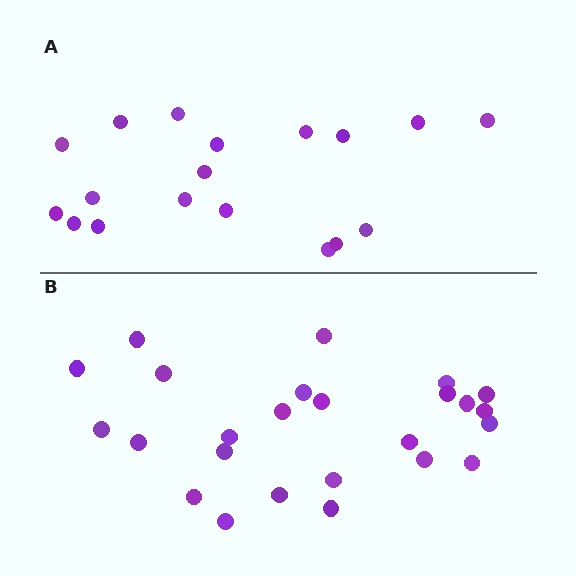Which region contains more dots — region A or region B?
Region B (the bottom region) has more dots.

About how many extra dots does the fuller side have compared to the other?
Region B has roughly 8 or so more dots than region A.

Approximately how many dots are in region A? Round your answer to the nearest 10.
About 20 dots. (The exact count is 18, which rounds to 20.)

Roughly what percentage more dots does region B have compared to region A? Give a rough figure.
About 40% more.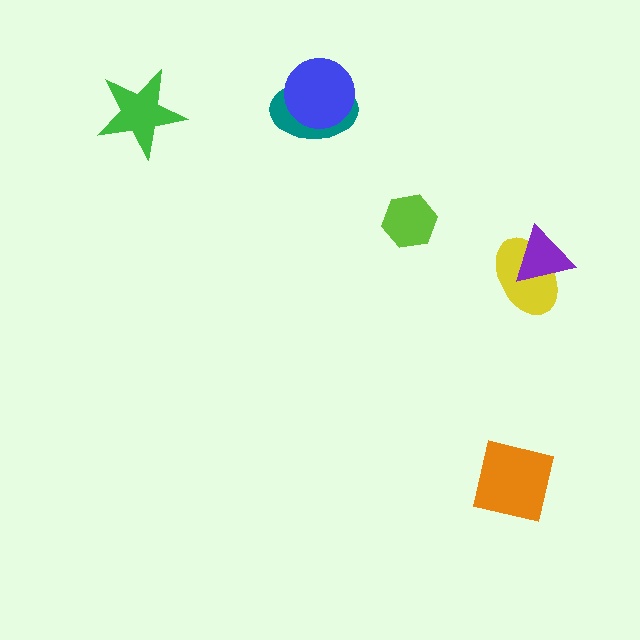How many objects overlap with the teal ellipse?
1 object overlaps with the teal ellipse.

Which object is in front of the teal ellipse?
The blue circle is in front of the teal ellipse.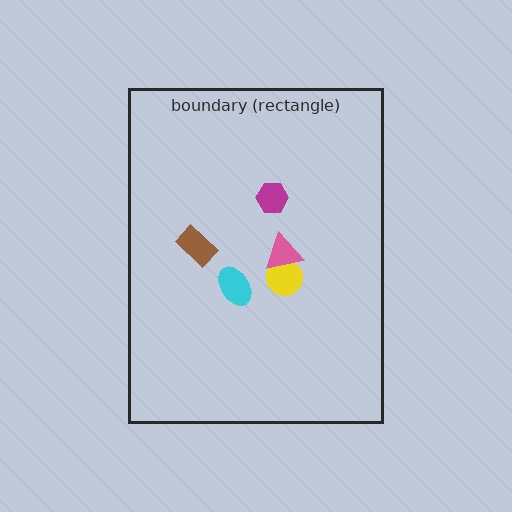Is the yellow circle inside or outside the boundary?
Inside.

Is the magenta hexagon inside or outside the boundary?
Inside.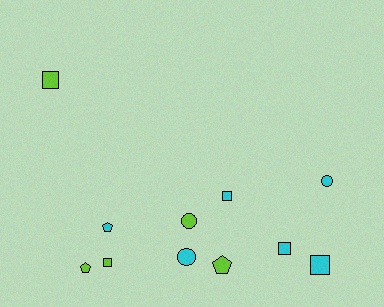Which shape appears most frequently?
Square, with 5 objects.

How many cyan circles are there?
There are 2 cyan circles.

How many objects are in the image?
There are 11 objects.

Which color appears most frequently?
Cyan, with 6 objects.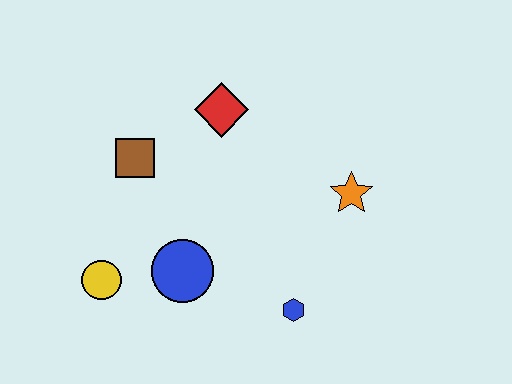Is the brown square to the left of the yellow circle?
No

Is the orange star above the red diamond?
No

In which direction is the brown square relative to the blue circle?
The brown square is above the blue circle.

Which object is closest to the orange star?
The blue hexagon is closest to the orange star.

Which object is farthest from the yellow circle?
The orange star is farthest from the yellow circle.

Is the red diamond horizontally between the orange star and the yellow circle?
Yes